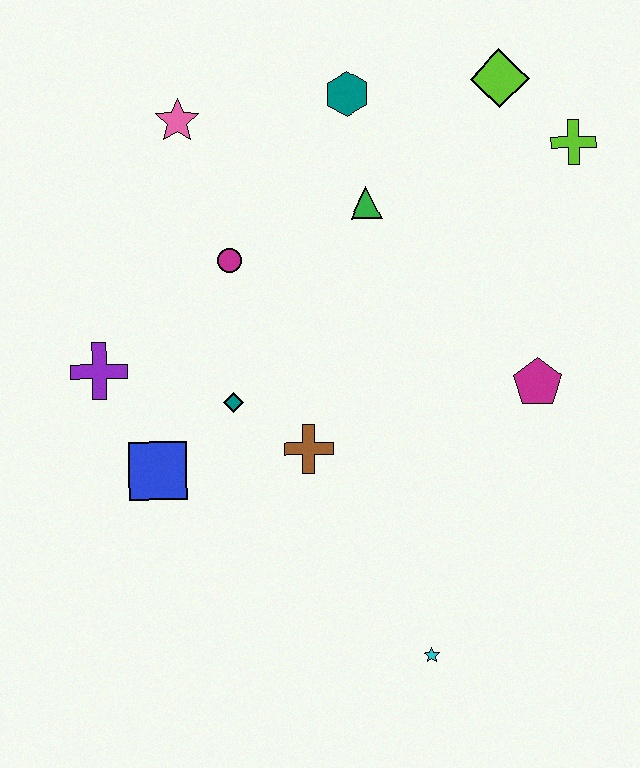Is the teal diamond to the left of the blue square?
No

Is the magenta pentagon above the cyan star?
Yes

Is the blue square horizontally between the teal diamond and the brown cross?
No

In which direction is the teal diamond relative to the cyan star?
The teal diamond is above the cyan star.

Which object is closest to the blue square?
The teal diamond is closest to the blue square.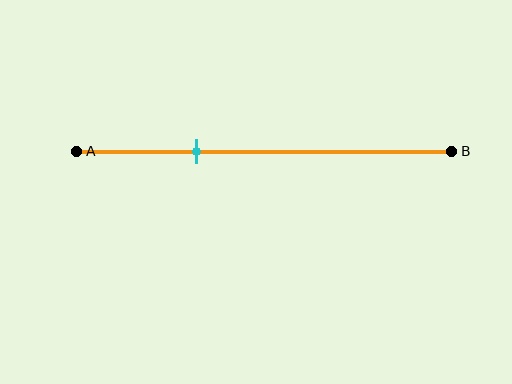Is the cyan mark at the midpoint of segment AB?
No, the mark is at about 30% from A, not at the 50% midpoint.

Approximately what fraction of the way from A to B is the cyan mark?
The cyan mark is approximately 30% of the way from A to B.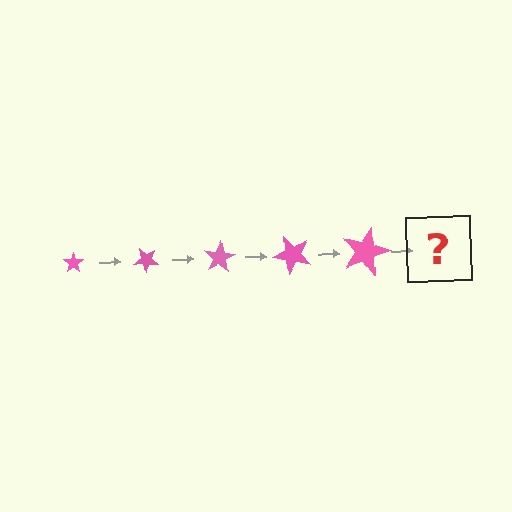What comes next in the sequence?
The next element should be a star, larger than the previous one and rotated 200 degrees from the start.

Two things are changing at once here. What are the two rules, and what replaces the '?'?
The two rules are that the star grows larger each step and it rotates 40 degrees each step. The '?' should be a star, larger than the previous one and rotated 200 degrees from the start.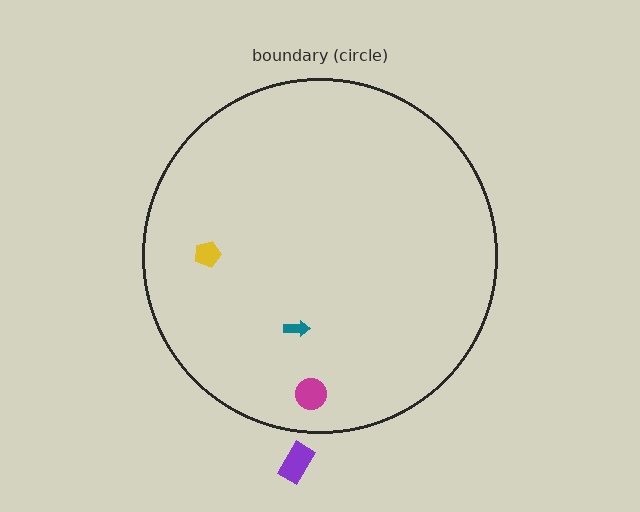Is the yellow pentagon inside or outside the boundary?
Inside.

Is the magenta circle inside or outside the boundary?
Inside.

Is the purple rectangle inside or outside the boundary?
Outside.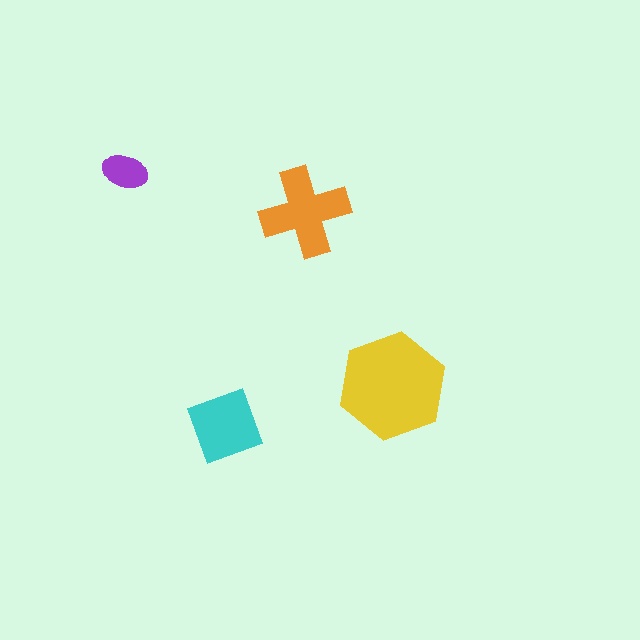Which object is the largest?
The yellow hexagon.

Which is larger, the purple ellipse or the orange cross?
The orange cross.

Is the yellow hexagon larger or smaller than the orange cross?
Larger.